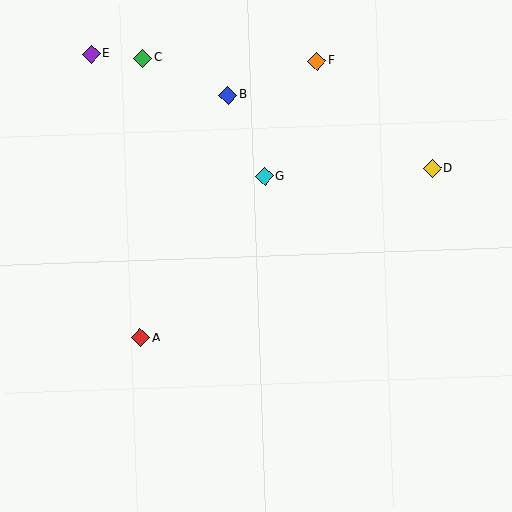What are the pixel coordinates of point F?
Point F is at (317, 61).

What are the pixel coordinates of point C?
Point C is at (143, 58).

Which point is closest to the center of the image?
Point G at (264, 176) is closest to the center.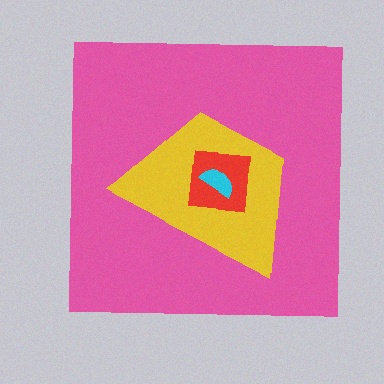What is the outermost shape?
The pink square.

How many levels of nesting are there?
4.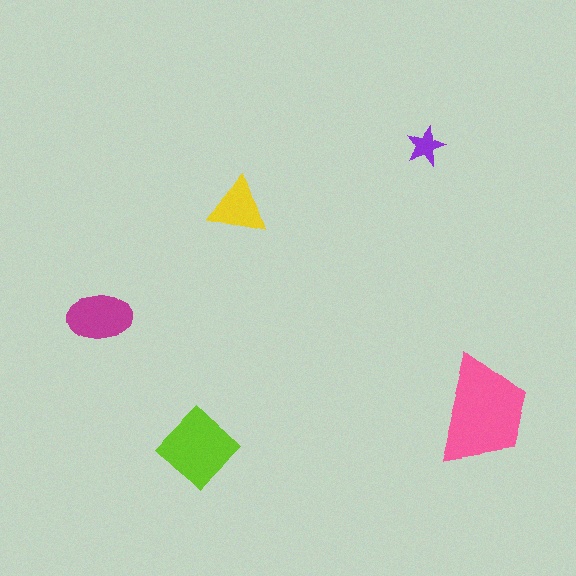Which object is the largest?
The pink trapezoid.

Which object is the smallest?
The purple star.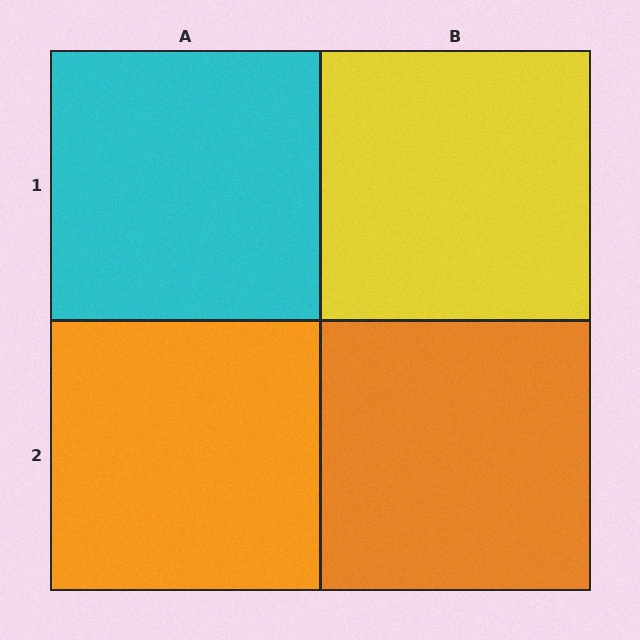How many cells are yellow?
1 cell is yellow.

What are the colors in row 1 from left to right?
Cyan, yellow.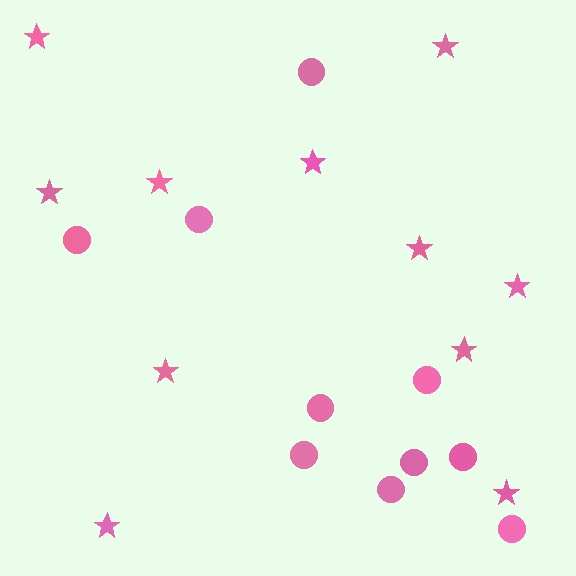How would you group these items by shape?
There are 2 groups: one group of stars (11) and one group of circles (10).